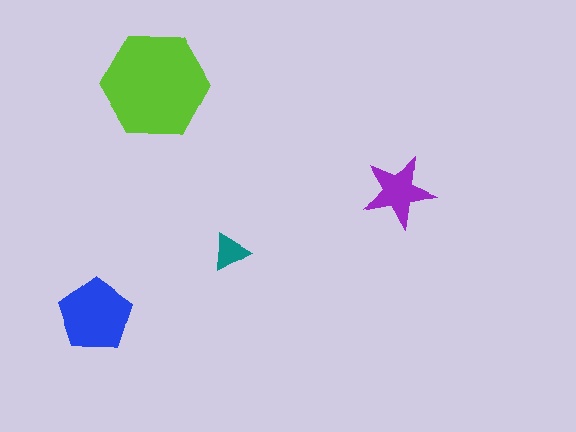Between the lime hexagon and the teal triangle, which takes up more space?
The lime hexagon.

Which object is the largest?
The lime hexagon.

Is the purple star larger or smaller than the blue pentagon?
Smaller.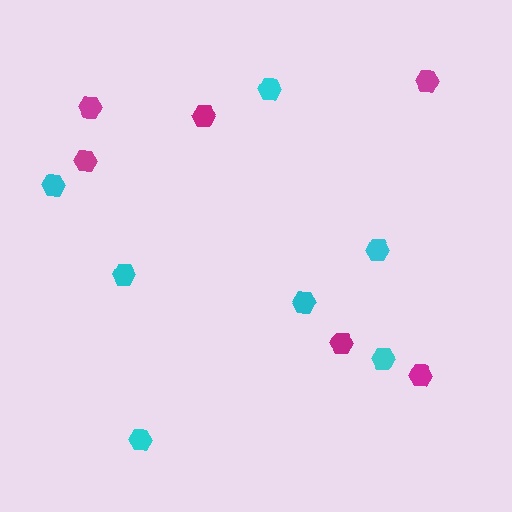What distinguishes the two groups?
There are 2 groups: one group of magenta hexagons (6) and one group of cyan hexagons (7).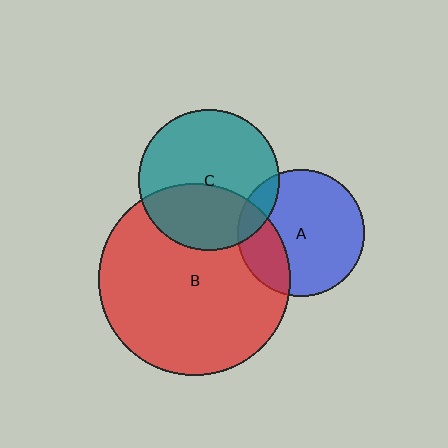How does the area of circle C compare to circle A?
Approximately 1.2 times.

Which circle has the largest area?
Circle B (red).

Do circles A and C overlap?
Yes.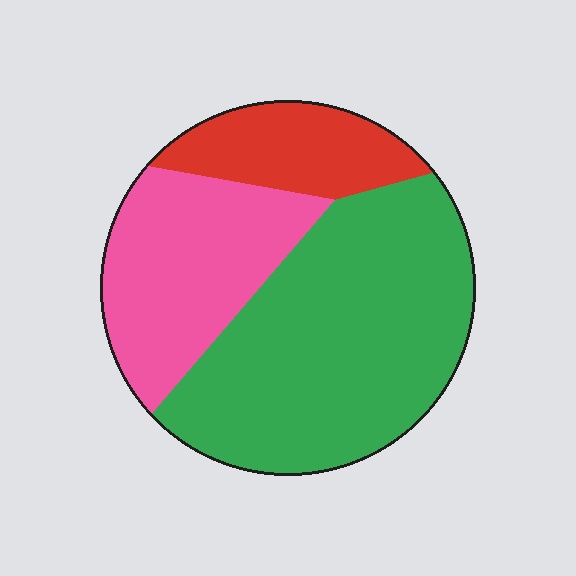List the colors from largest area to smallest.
From largest to smallest: green, pink, red.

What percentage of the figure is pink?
Pink takes up between a quarter and a half of the figure.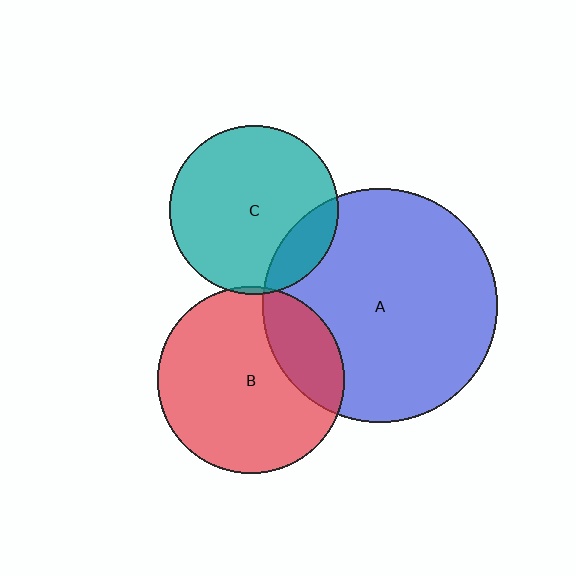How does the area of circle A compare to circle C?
Approximately 1.9 times.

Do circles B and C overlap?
Yes.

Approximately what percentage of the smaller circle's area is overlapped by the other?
Approximately 5%.